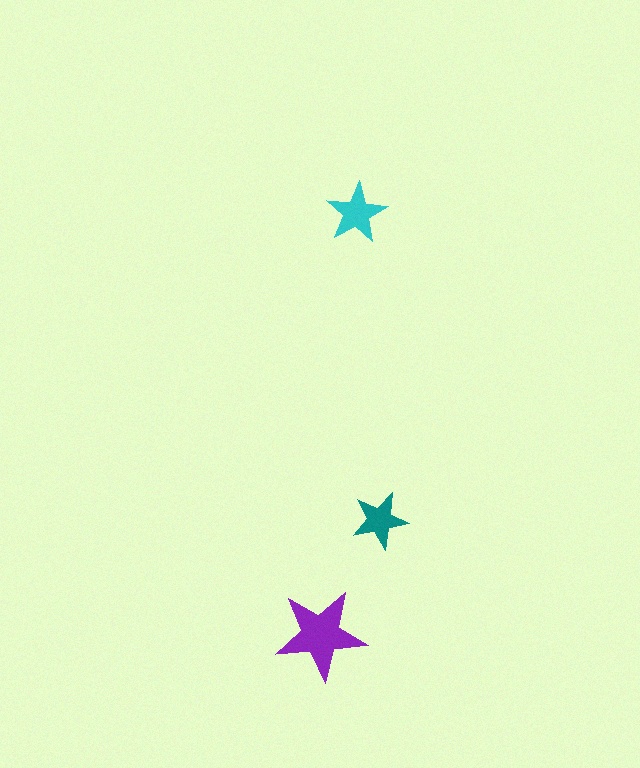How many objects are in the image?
There are 3 objects in the image.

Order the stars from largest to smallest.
the purple one, the cyan one, the teal one.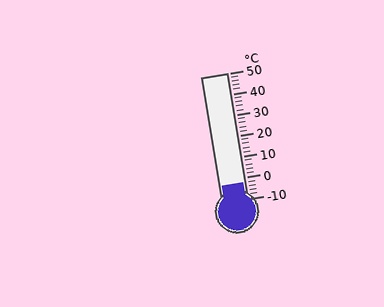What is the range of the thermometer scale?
The thermometer scale ranges from -10°C to 50°C.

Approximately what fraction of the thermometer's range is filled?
The thermometer is filled to approximately 15% of its range.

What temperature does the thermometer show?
The thermometer shows approximately -2°C.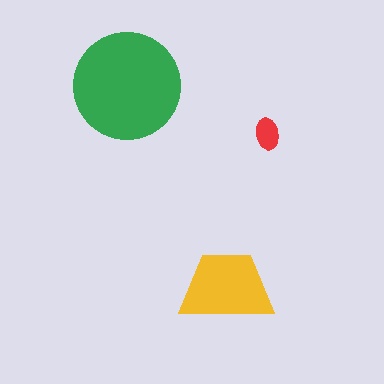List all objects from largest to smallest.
The green circle, the yellow trapezoid, the red ellipse.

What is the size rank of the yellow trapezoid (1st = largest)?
2nd.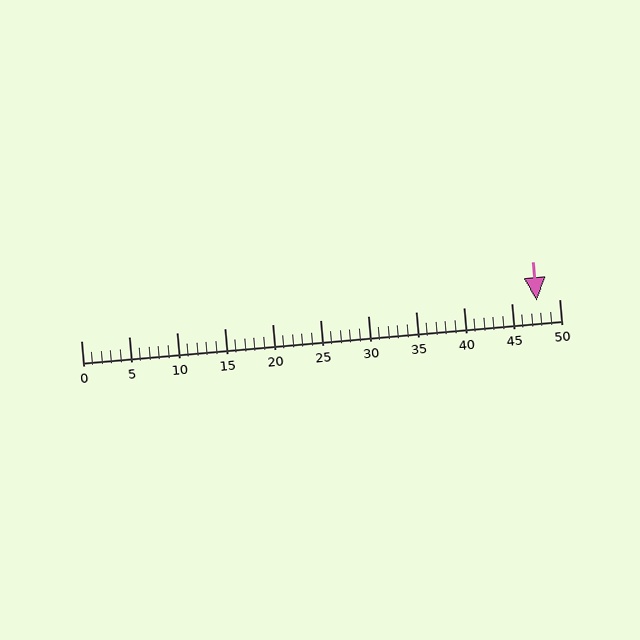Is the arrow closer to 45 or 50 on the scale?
The arrow is closer to 50.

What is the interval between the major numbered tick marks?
The major tick marks are spaced 5 units apart.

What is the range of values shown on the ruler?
The ruler shows values from 0 to 50.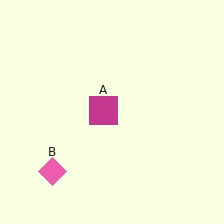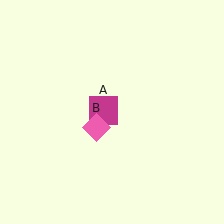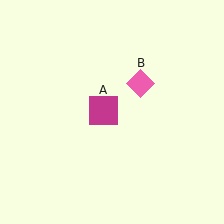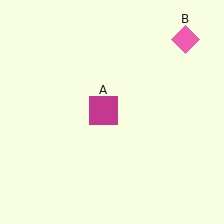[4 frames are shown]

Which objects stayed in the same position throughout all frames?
Magenta square (object A) remained stationary.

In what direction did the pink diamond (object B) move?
The pink diamond (object B) moved up and to the right.